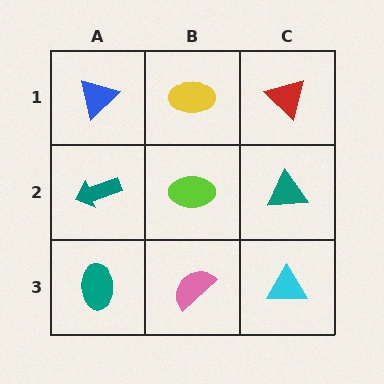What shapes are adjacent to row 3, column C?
A teal triangle (row 2, column C), a pink semicircle (row 3, column B).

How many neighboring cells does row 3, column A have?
2.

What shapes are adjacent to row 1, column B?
A lime ellipse (row 2, column B), a blue triangle (row 1, column A), a red triangle (row 1, column C).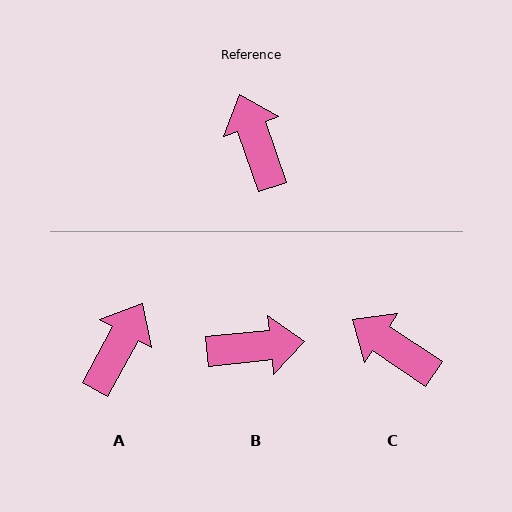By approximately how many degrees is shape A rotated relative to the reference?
Approximately 48 degrees clockwise.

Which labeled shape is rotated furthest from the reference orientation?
B, about 104 degrees away.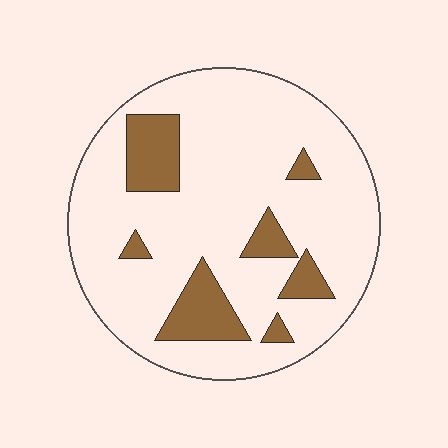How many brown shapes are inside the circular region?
7.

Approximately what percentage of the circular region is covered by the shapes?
Approximately 15%.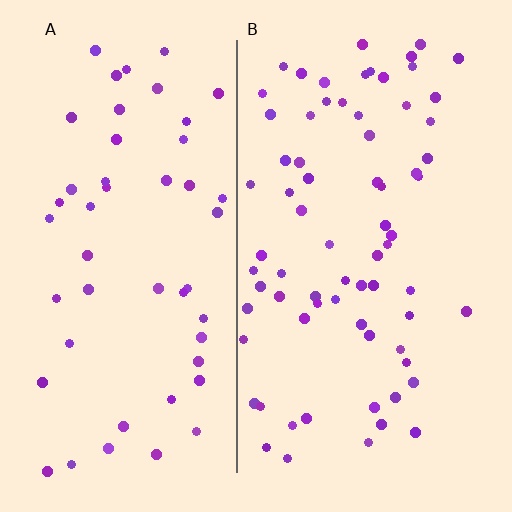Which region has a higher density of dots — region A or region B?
B (the right).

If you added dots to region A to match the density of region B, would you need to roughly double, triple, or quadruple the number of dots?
Approximately double.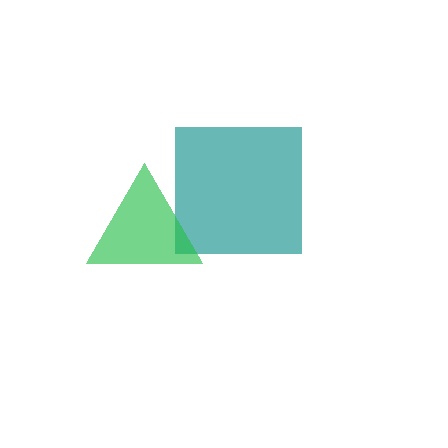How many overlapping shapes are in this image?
There are 2 overlapping shapes in the image.